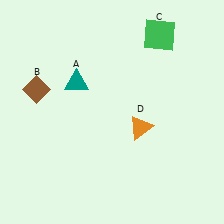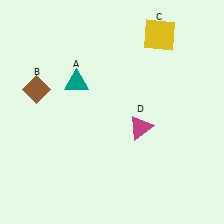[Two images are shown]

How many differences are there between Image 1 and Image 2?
There are 2 differences between the two images.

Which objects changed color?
C changed from green to yellow. D changed from orange to magenta.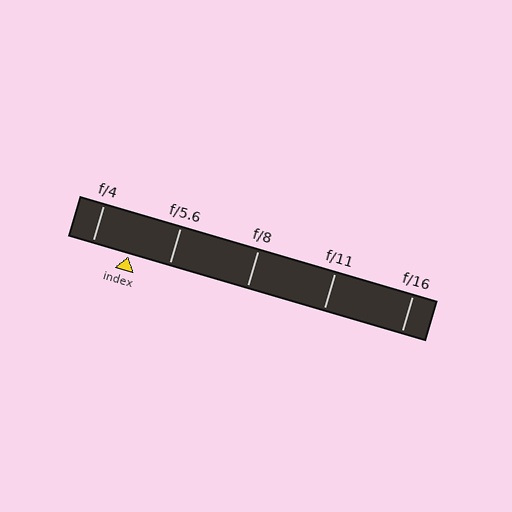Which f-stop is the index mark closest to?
The index mark is closest to f/4.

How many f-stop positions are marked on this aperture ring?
There are 5 f-stop positions marked.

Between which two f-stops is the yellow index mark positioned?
The index mark is between f/4 and f/5.6.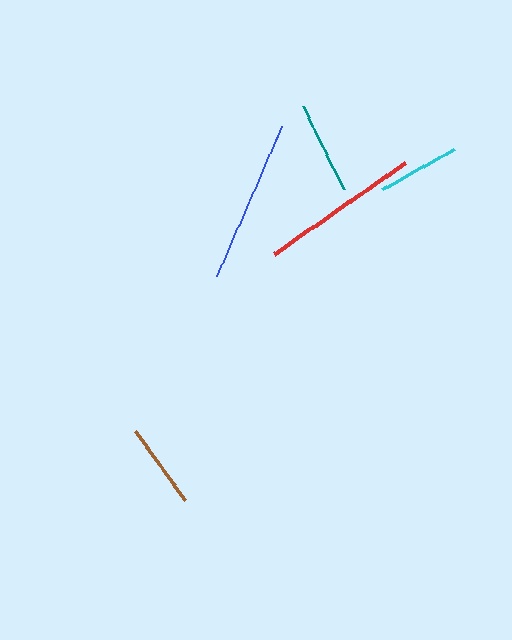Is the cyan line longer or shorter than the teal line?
The teal line is longer than the cyan line.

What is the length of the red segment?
The red segment is approximately 161 pixels long.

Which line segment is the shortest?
The cyan line is the shortest at approximately 82 pixels.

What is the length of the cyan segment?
The cyan segment is approximately 82 pixels long.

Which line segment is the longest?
The blue line is the longest at approximately 164 pixels.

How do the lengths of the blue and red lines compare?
The blue and red lines are approximately the same length.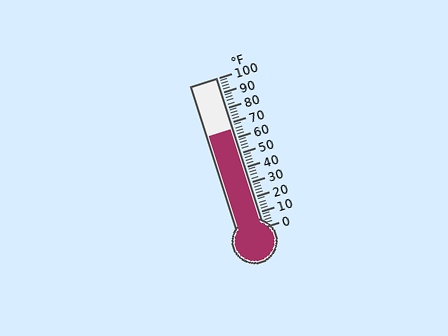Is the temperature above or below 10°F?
The temperature is above 10°F.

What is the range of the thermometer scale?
The thermometer scale ranges from 0°F to 100°F.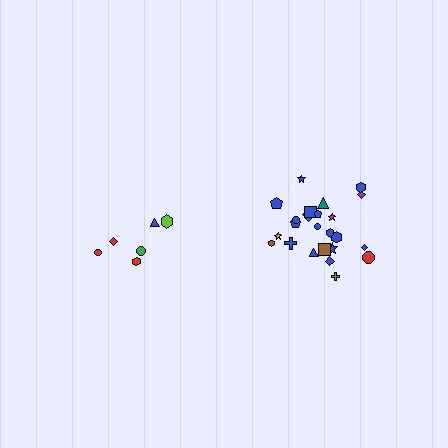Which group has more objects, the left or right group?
The right group.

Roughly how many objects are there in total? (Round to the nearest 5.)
Roughly 30 objects in total.